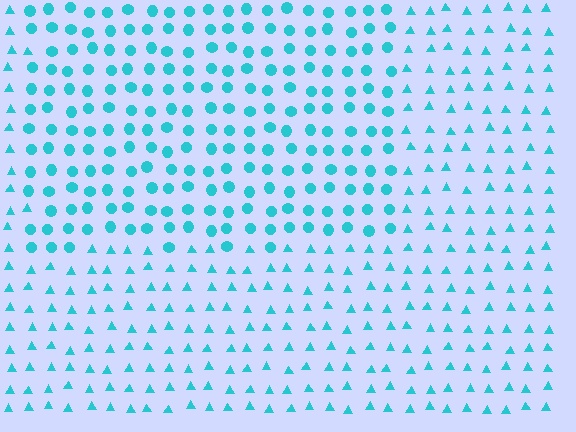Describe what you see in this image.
The image is filled with small cyan elements arranged in a uniform grid. A rectangle-shaped region contains circles, while the surrounding area contains triangles. The boundary is defined purely by the change in element shape.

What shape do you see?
I see a rectangle.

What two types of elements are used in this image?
The image uses circles inside the rectangle region and triangles outside it.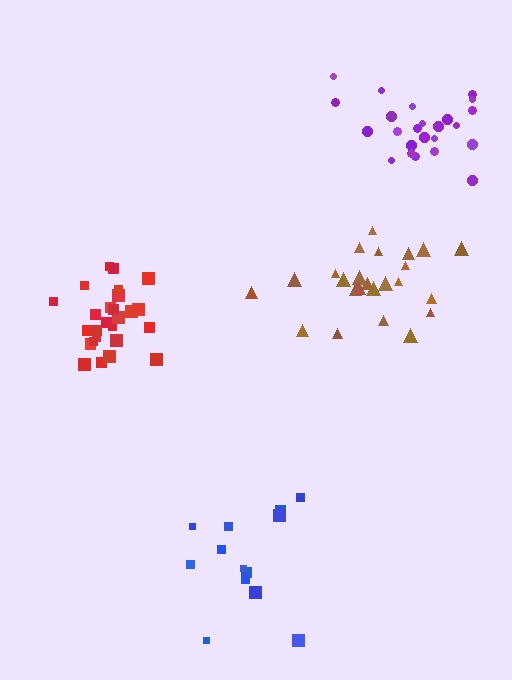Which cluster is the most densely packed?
Red.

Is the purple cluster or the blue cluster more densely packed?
Purple.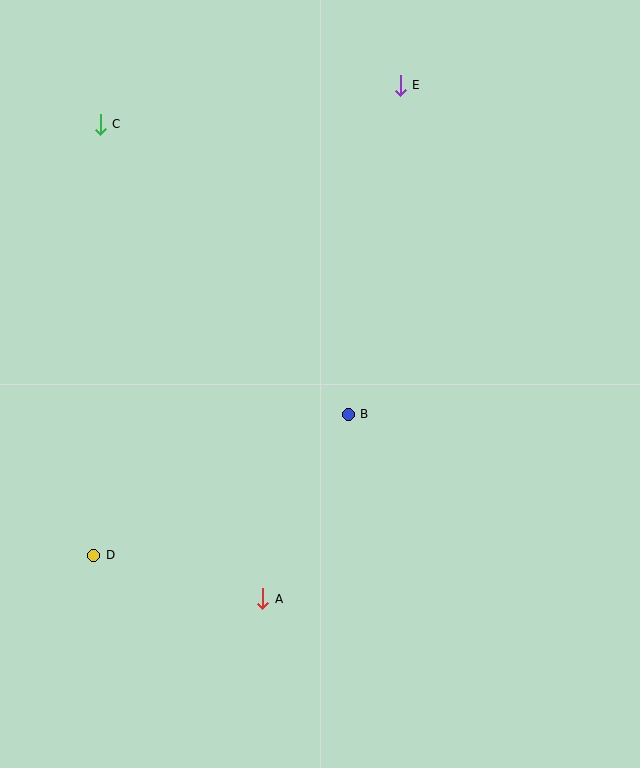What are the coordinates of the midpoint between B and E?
The midpoint between B and E is at (374, 250).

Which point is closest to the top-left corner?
Point C is closest to the top-left corner.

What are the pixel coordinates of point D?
Point D is at (94, 555).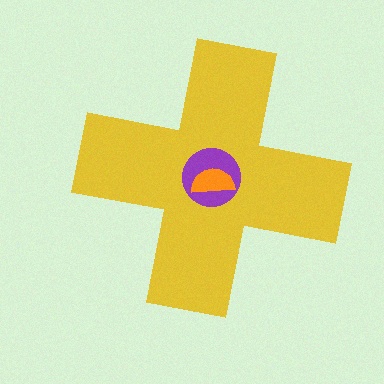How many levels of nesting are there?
3.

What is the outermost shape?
The yellow cross.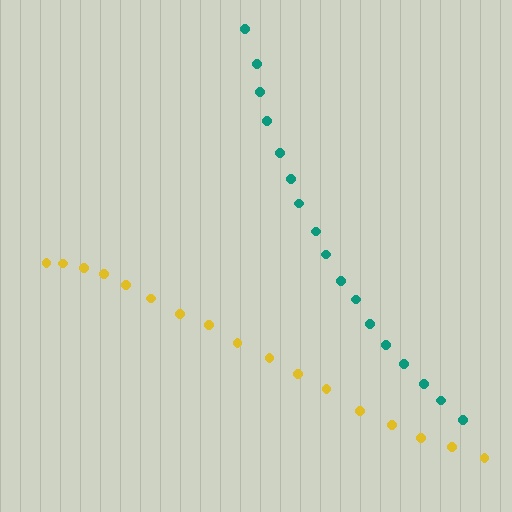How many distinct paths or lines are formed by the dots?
There are 2 distinct paths.